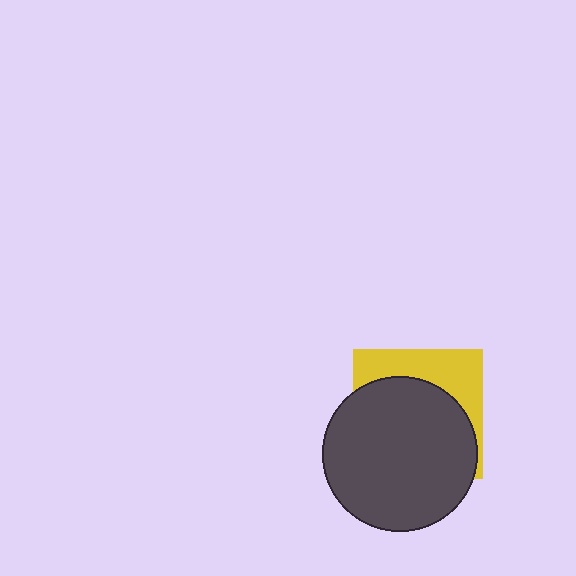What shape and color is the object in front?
The object in front is a dark gray circle.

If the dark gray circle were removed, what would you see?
You would see the complete yellow square.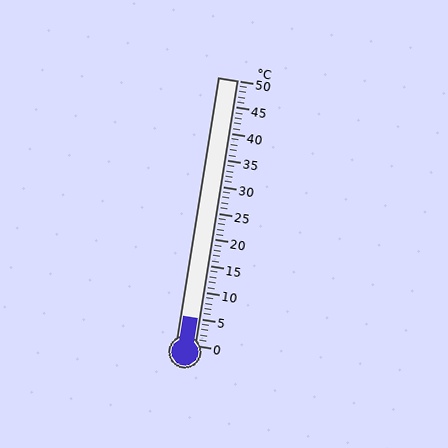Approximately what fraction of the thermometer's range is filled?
The thermometer is filled to approximately 10% of its range.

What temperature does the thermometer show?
The thermometer shows approximately 5°C.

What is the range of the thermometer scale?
The thermometer scale ranges from 0°C to 50°C.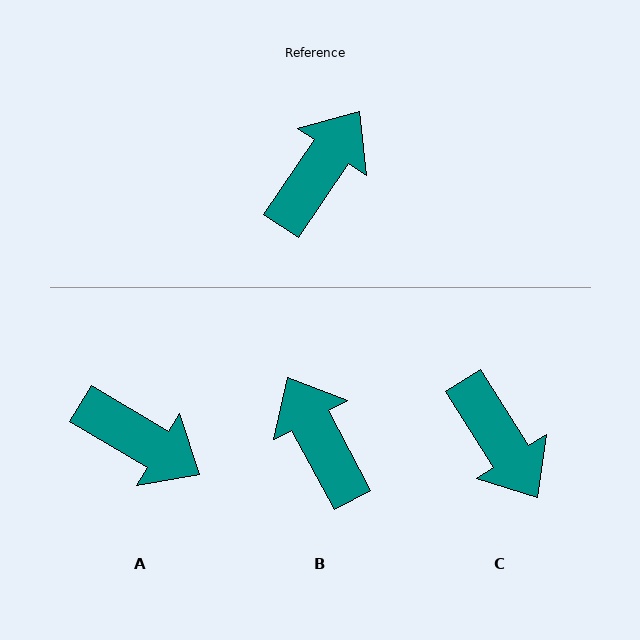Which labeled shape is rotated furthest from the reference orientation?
C, about 113 degrees away.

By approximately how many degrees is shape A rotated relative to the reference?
Approximately 87 degrees clockwise.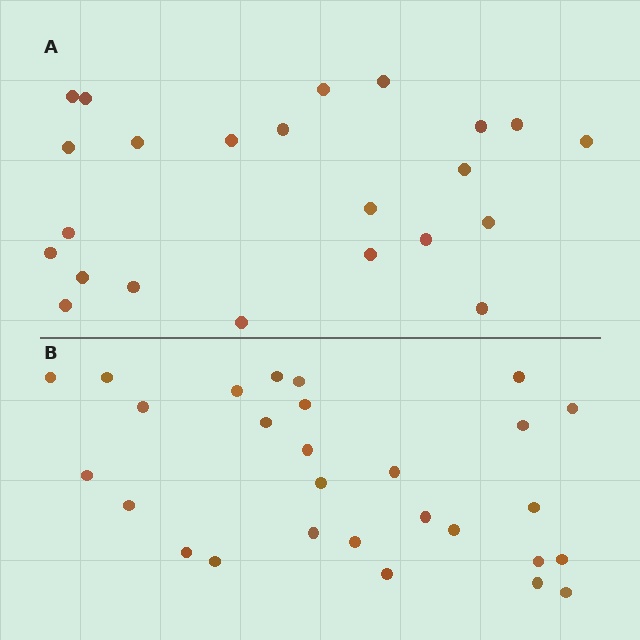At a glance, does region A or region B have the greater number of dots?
Region B (the bottom region) has more dots.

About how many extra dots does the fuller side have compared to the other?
Region B has about 5 more dots than region A.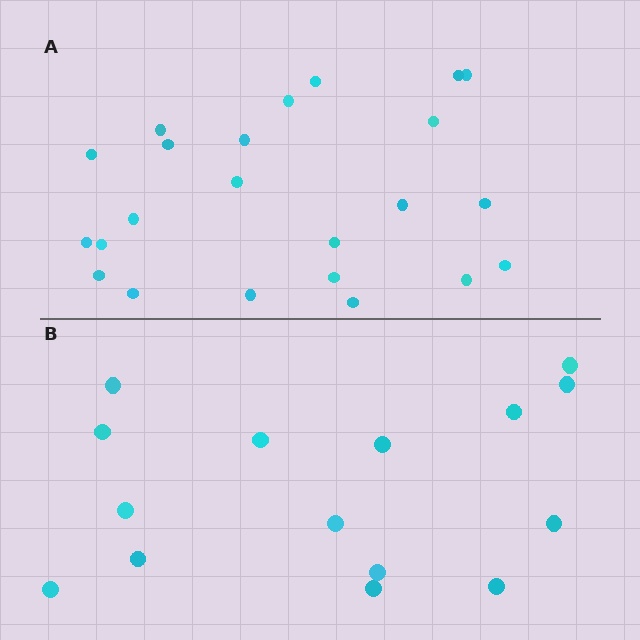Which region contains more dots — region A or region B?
Region A (the top region) has more dots.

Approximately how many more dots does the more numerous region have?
Region A has roughly 8 or so more dots than region B.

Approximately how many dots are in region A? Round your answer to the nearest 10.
About 20 dots. (The exact count is 23, which rounds to 20.)